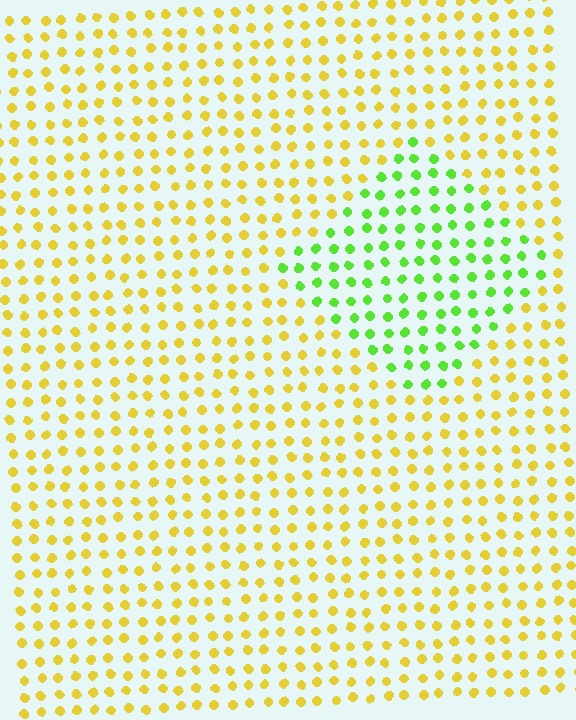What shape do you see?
I see a diamond.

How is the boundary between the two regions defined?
The boundary is defined purely by a slight shift in hue (about 56 degrees). Spacing, size, and orientation are identical on both sides.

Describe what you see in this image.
The image is filled with small yellow elements in a uniform arrangement. A diamond-shaped region is visible where the elements are tinted to a slightly different hue, forming a subtle color boundary.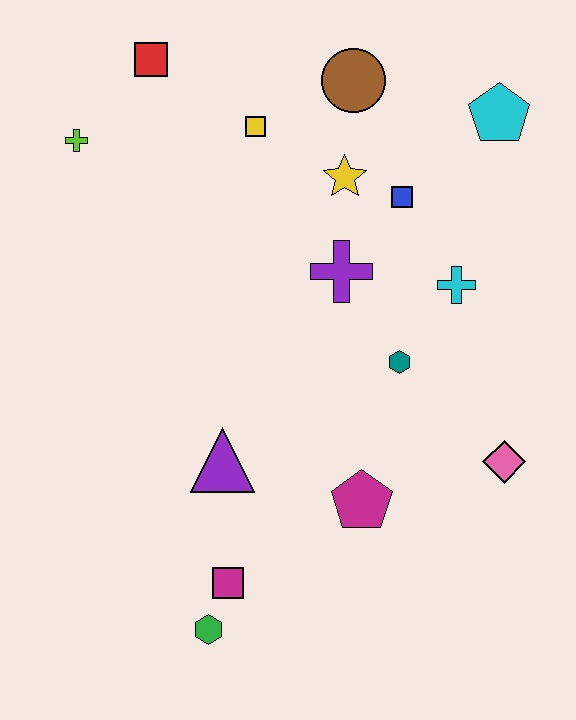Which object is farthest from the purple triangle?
The cyan pentagon is farthest from the purple triangle.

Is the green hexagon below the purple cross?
Yes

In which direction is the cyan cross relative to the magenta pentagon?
The cyan cross is above the magenta pentagon.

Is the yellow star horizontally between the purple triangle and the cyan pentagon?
Yes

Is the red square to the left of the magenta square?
Yes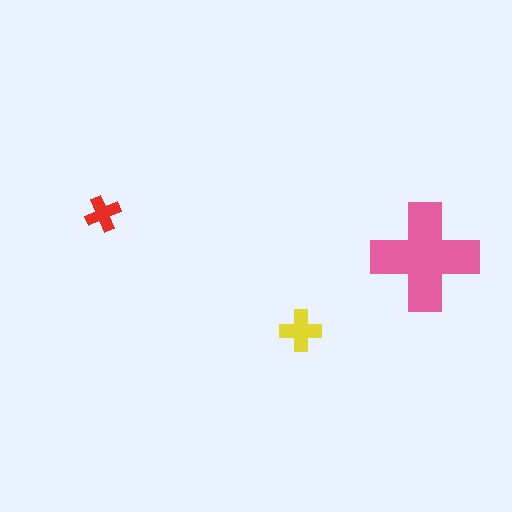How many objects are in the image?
There are 3 objects in the image.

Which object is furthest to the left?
The red cross is leftmost.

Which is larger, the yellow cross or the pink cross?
The pink one.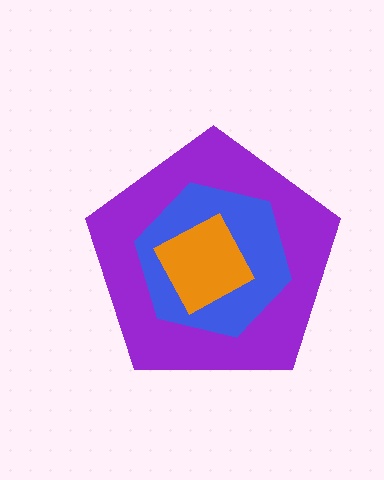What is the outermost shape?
The purple pentagon.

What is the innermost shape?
The orange square.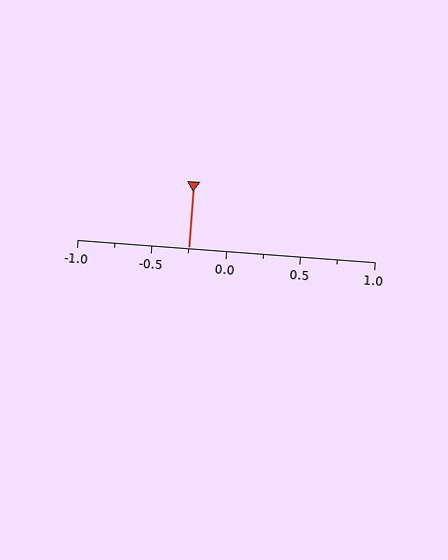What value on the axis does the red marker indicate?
The marker indicates approximately -0.25.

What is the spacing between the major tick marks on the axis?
The major ticks are spaced 0.5 apart.